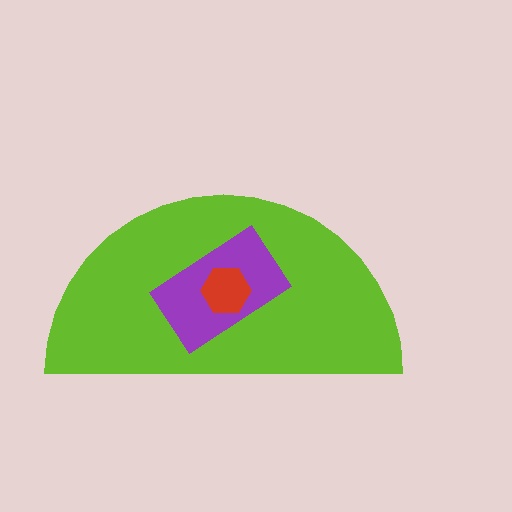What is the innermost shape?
The red hexagon.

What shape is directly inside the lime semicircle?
The purple rectangle.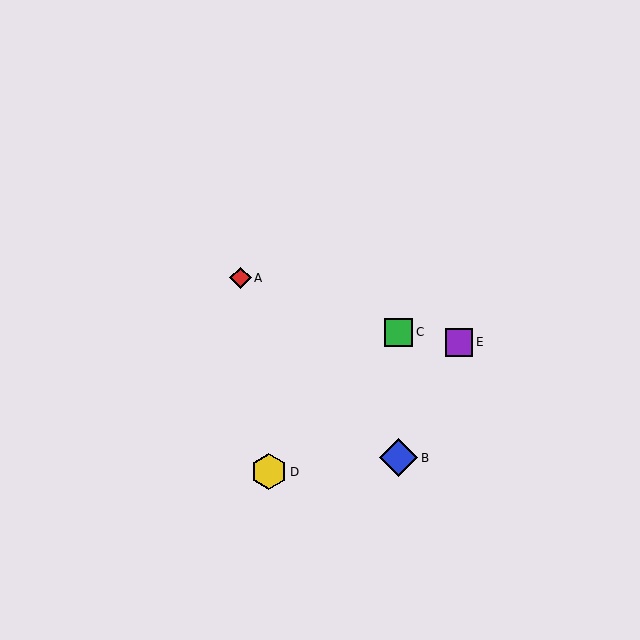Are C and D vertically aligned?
No, C is at x≈399 and D is at x≈269.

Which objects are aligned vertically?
Objects B, C are aligned vertically.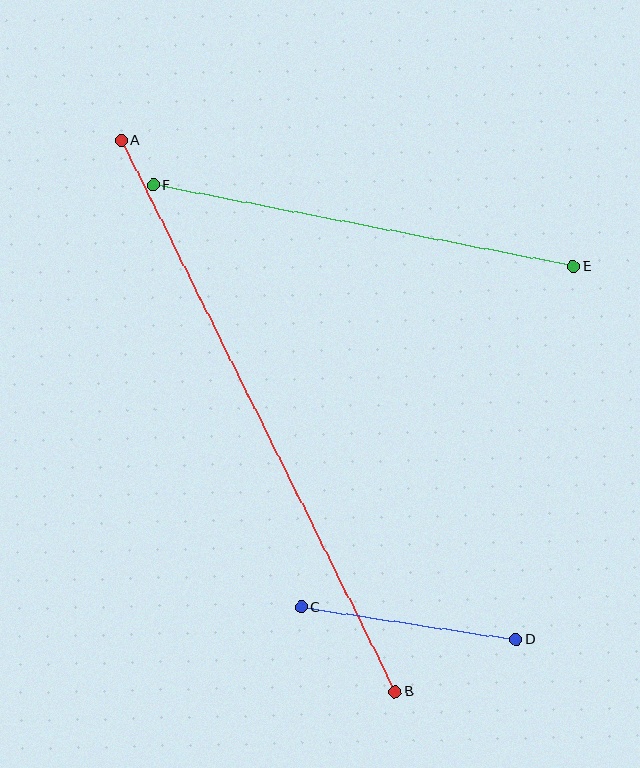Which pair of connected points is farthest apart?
Points A and B are farthest apart.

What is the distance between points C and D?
The distance is approximately 218 pixels.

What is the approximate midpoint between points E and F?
The midpoint is at approximately (363, 226) pixels.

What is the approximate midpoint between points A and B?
The midpoint is at approximately (258, 416) pixels.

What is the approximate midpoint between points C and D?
The midpoint is at approximately (408, 623) pixels.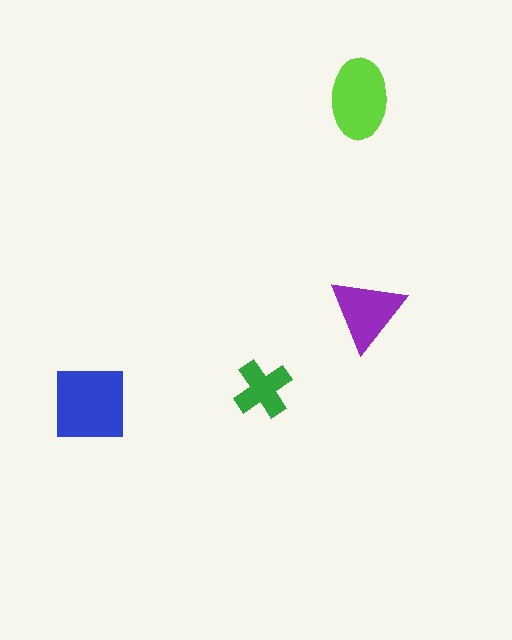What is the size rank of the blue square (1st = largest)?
1st.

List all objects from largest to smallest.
The blue square, the lime ellipse, the purple triangle, the green cross.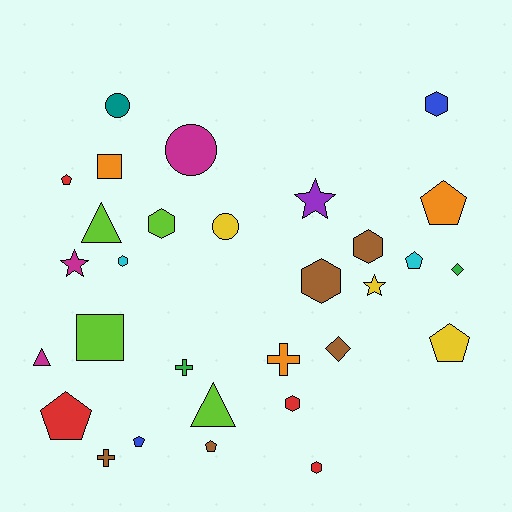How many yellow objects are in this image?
There are 3 yellow objects.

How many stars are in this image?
There are 3 stars.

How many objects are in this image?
There are 30 objects.